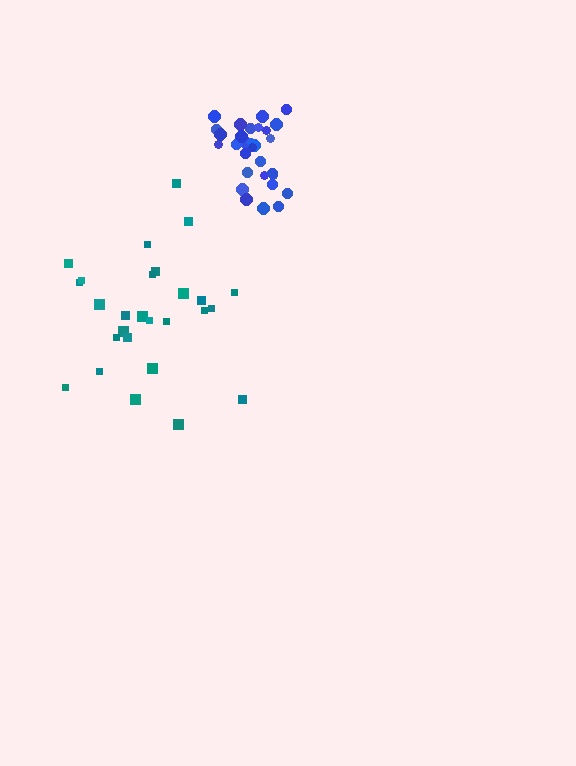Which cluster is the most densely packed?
Blue.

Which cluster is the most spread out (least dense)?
Teal.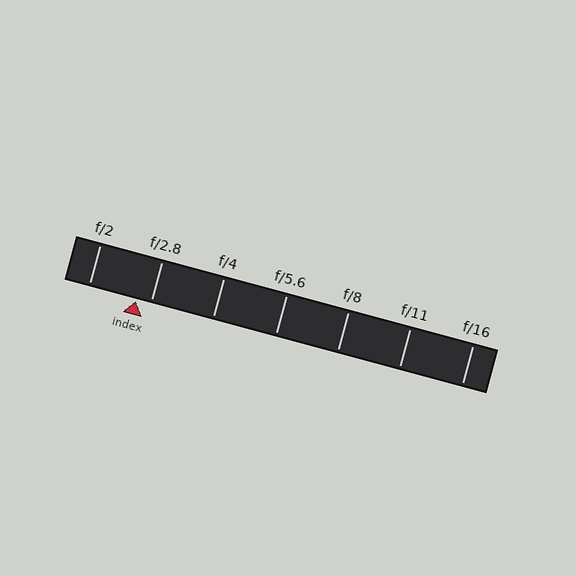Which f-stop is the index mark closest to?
The index mark is closest to f/2.8.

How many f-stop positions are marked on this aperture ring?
There are 7 f-stop positions marked.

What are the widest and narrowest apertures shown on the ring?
The widest aperture shown is f/2 and the narrowest is f/16.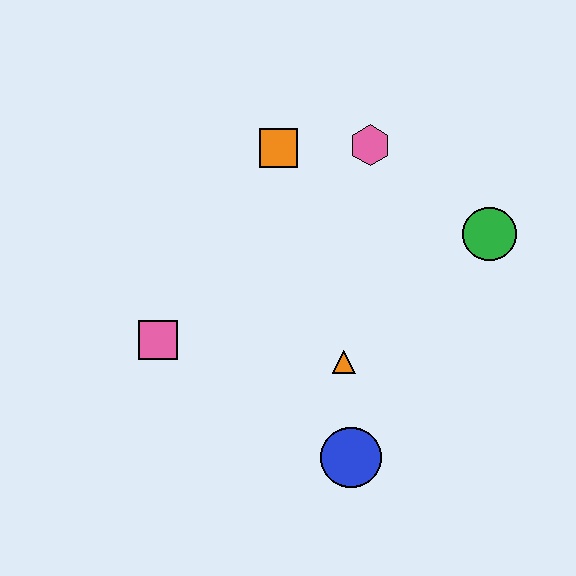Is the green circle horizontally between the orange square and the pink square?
No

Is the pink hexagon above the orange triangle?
Yes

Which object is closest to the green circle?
The pink hexagon is closest to the green circle.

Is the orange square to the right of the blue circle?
No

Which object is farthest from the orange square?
The blue circle is farthest from the orange square.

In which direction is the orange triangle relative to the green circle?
The orange triangle is to the left of the green circle.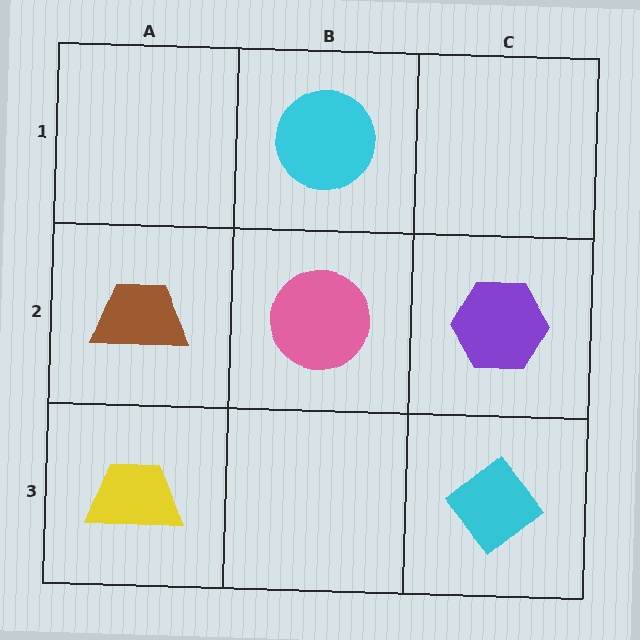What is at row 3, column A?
A yellow trapezoid.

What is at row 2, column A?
A brown trapezoid.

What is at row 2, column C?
A purple hexagon.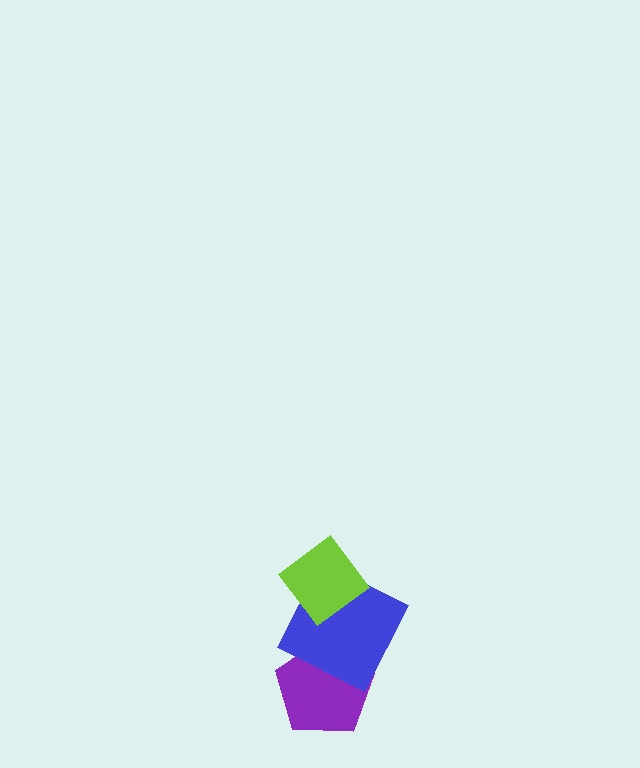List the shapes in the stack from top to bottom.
From top to bottom: the lime diamond, the blue square, the purple pentagon.